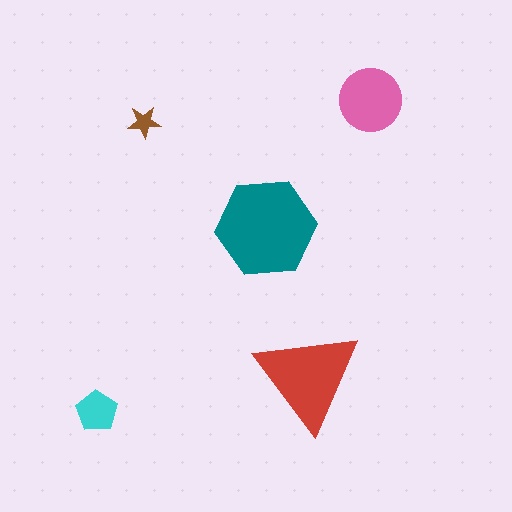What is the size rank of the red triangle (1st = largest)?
2nd.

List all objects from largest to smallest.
The teal hexagon, the red triangle, the pink circle, the cyan pentagon, the brown star.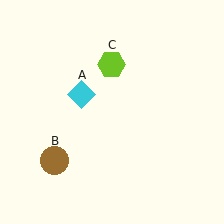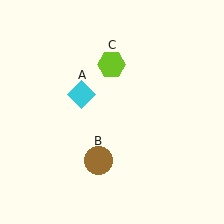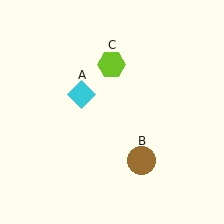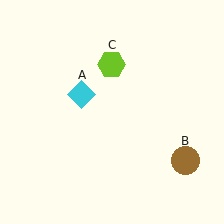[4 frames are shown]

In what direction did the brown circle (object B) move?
The brown circle (object B) moved right.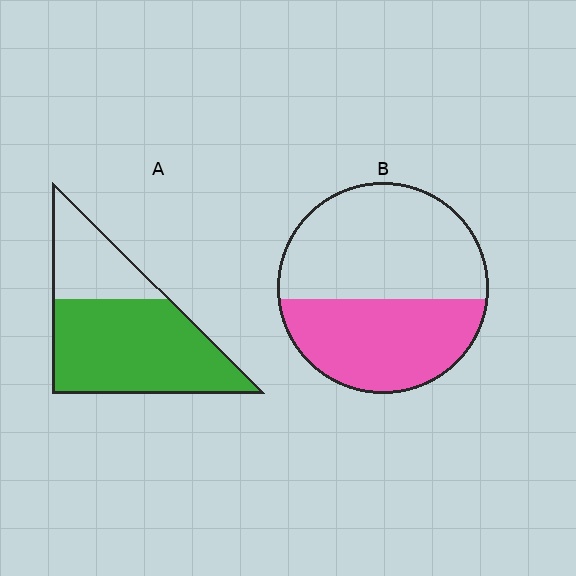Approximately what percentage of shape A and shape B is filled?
A is approximately 70% and B is approximately 45%.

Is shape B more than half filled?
No.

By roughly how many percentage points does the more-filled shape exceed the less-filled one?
By roughly 25 percentage points (A over B).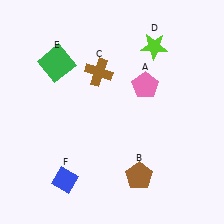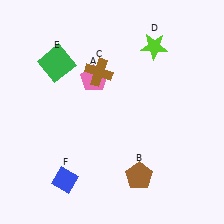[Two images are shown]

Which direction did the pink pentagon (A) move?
The pink pentagon (A) moved left.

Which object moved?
The pink pentagon (A) moved left.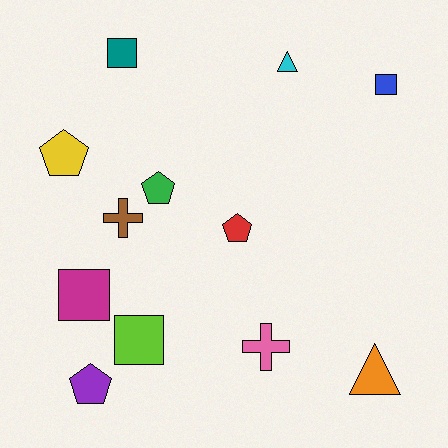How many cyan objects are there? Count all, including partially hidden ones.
There is 1 cyan object.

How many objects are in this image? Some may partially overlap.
There are 12 objects.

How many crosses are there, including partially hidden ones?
There are 2 crosses.